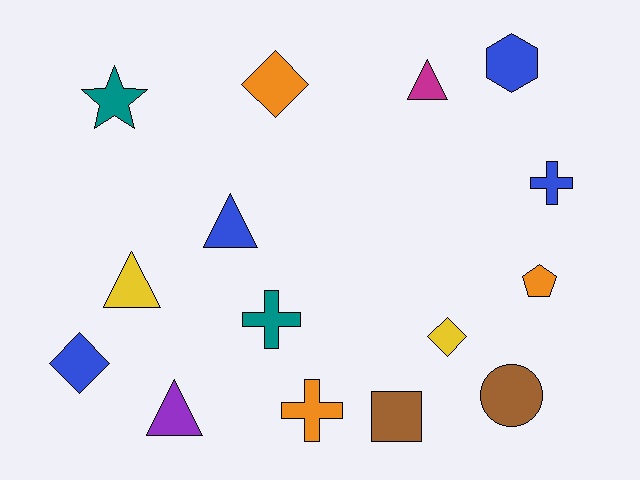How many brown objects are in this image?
There are 2 brown objects.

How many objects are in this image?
There are 15 objects.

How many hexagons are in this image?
There is 1 hexagon.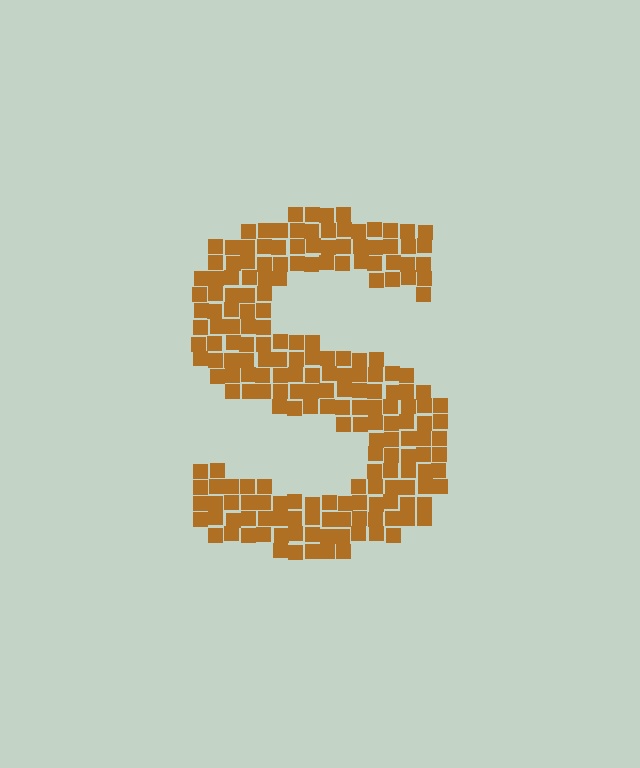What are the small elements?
The small elements are squares.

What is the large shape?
The large shape is the letter S.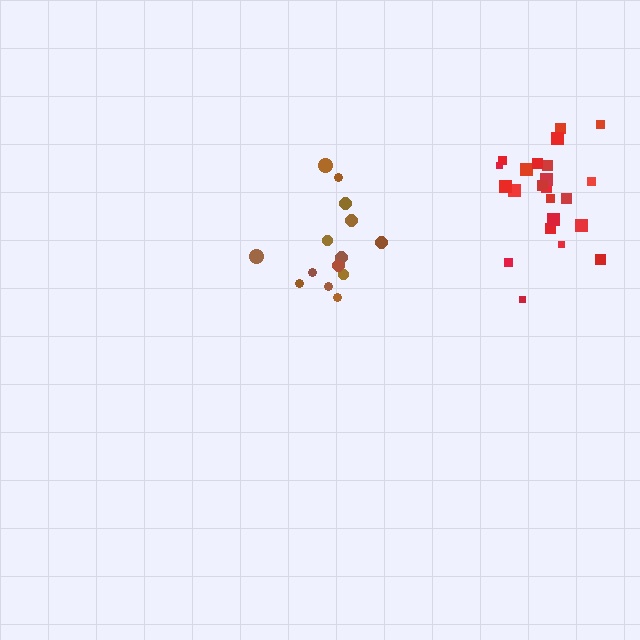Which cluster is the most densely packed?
Red.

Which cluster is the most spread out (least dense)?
Brown.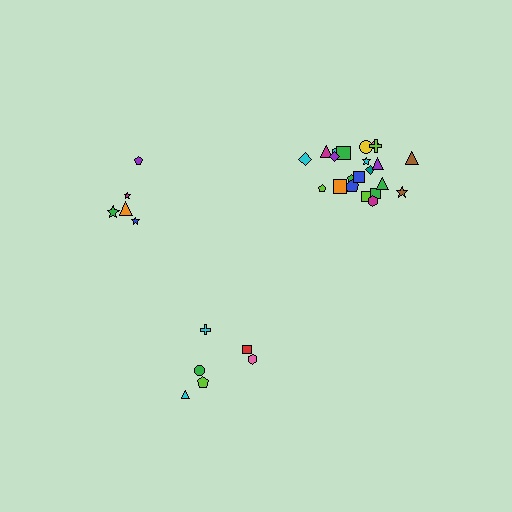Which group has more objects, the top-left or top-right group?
The top-right group.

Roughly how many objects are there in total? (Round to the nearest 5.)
Roughly 35 objects in total.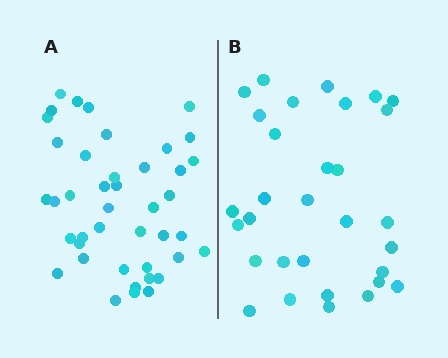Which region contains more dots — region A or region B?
Region A (the left region) has more dots.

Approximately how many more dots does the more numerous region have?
Region A has roughly 12 or so more dots than region B.